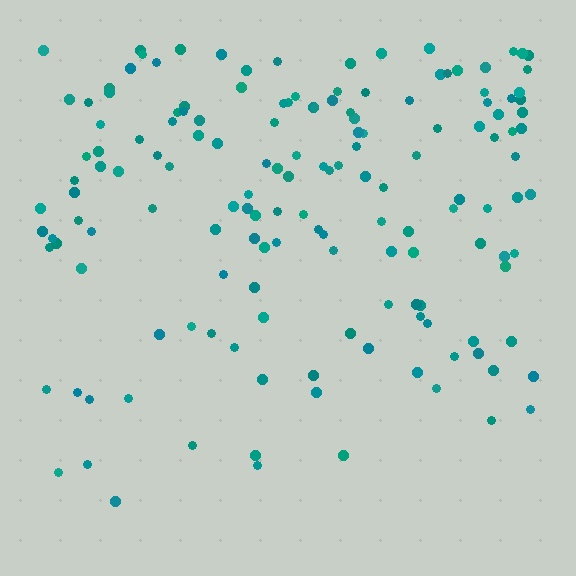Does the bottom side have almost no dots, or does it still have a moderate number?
Still a moderate number, just noticeably fewer than the top.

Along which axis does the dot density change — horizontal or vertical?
Vertical.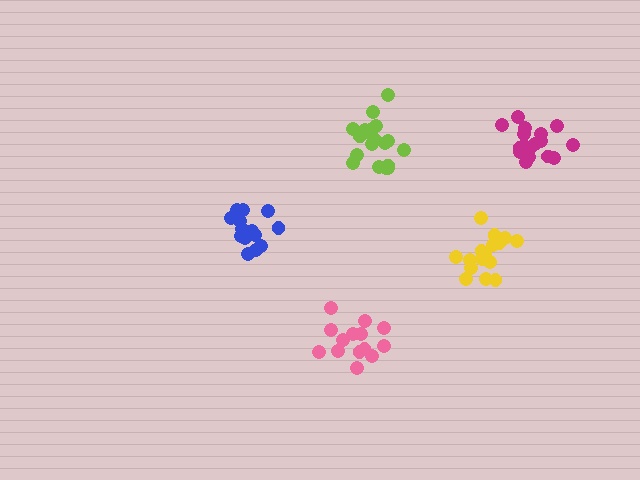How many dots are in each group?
Group 1: 15 dots, Group 2: 18 dots, Group 3: 14 dots, Group 4: 18 dots, Group 5: 18 dots (83 total).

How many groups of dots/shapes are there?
There are 5 groups.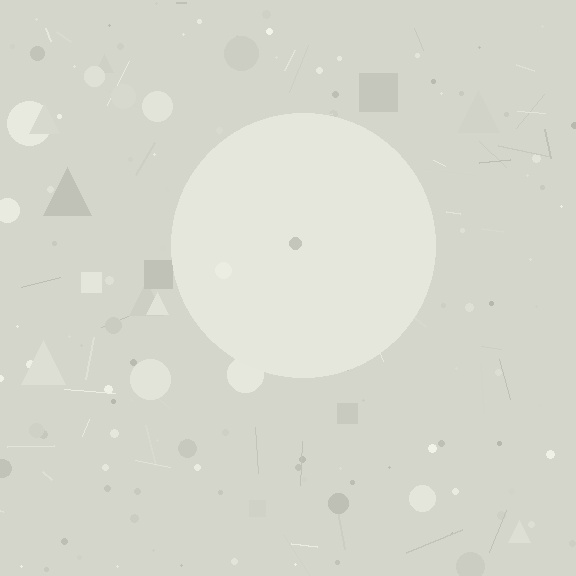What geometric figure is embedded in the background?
A circle is embedded in the background.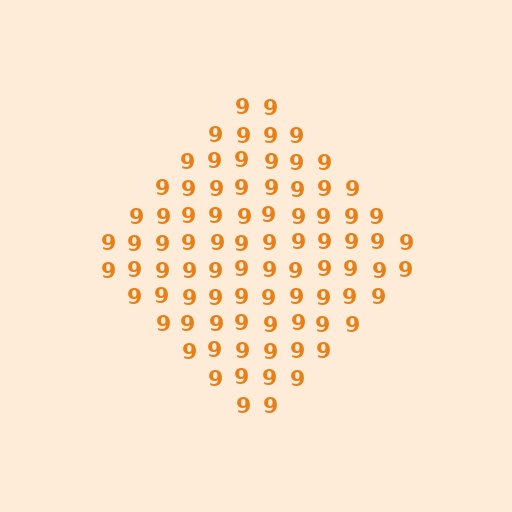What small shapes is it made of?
It is made of small digit 9's.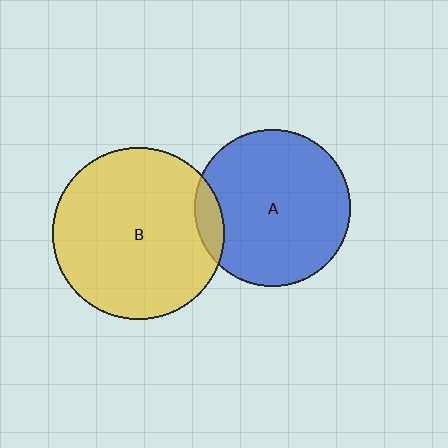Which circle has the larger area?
Circle B (yellow).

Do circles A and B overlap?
Yes.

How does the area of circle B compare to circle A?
Approximately 1.2 times.